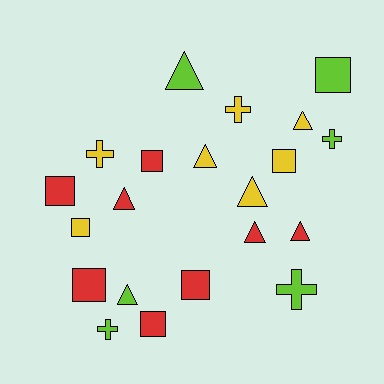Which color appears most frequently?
Red, with 8 objects.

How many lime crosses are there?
There are 3 lime crosses.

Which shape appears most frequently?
Square, with 8 objects.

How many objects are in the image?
There are 21 objects.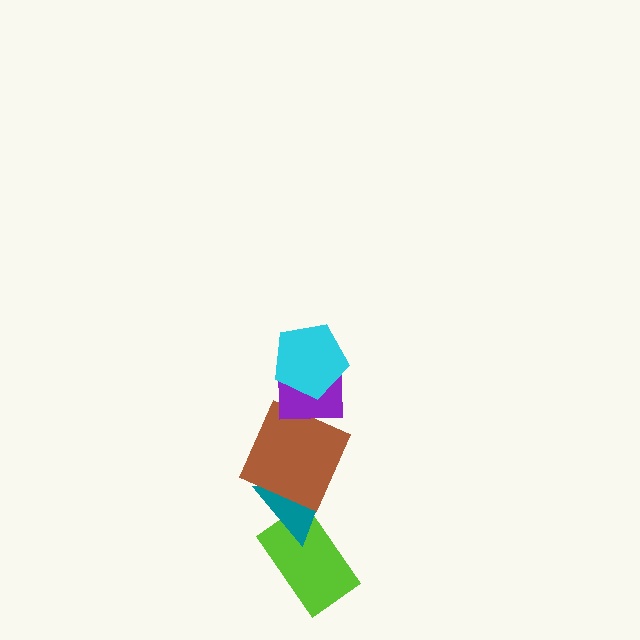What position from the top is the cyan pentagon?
The cyan pentagon is 1st from the top.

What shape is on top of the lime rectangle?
The teal triangle is on top of the lime rectangle.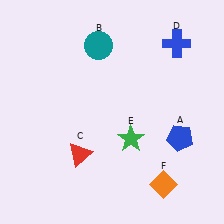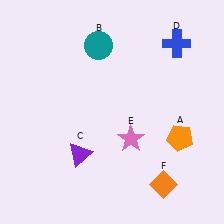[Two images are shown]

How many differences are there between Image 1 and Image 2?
There are 3 differences between the two images.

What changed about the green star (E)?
In Image 1, E is green. In Image 2, it changed to pink.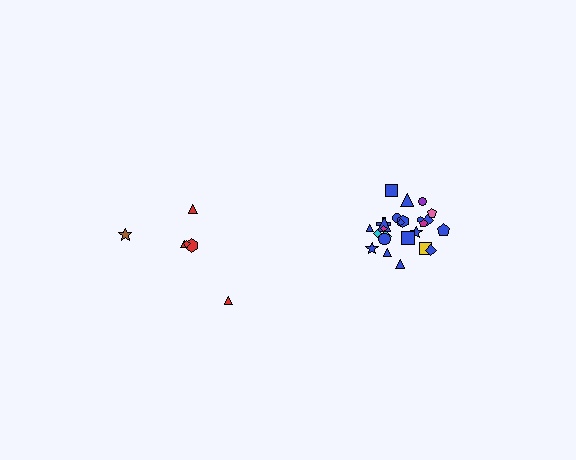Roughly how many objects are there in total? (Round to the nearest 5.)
Roughly 30 objects in total.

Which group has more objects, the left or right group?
The right group.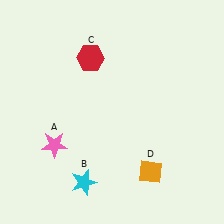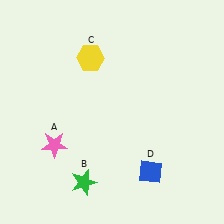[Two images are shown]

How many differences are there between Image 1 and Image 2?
There are 3 differences between the two images.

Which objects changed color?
B changed from cyan to green. C changed from red to yellow. D changed from orange to blue.